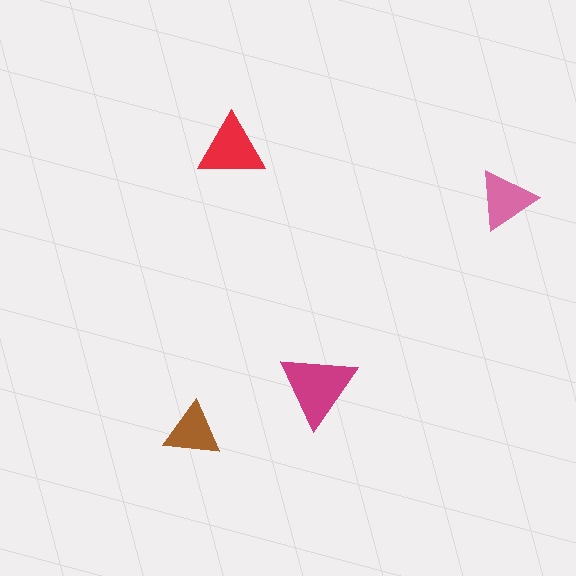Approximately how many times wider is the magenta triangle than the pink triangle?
About 1.5 times wider.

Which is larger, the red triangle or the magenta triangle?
The magenta one.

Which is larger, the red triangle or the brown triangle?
The red one.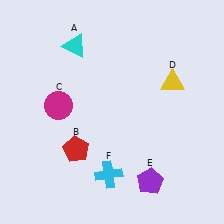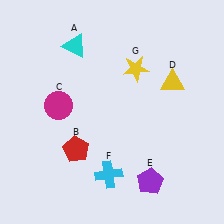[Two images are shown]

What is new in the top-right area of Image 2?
A yellow star (G) was added in the top-right area of Image 2.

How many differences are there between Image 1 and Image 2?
There is 1 difference between the two images.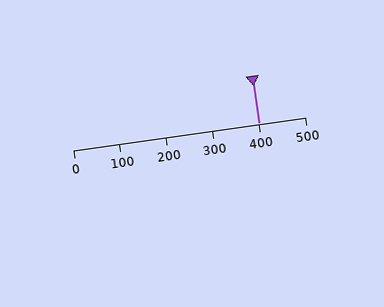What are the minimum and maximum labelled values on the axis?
The axis runs from 0 to 500.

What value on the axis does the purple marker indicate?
The marker indicates approximately 400.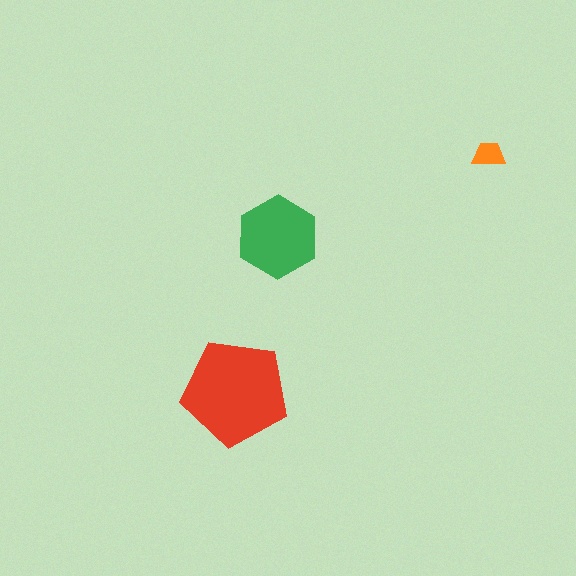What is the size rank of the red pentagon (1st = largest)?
1st.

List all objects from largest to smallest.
The red pentagon, the green hexagon, the orange trapezoid.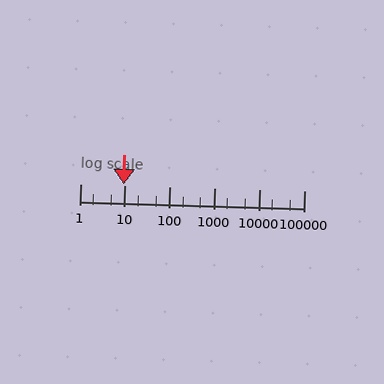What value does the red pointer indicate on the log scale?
The pointer indicates approximately 9.2.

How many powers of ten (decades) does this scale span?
The scale spans 5 decades, from 1 to 100000.